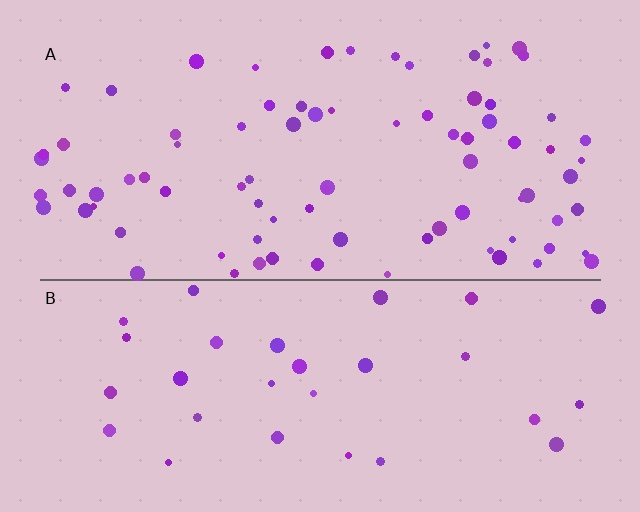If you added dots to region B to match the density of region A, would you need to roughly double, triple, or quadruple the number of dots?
Approximately triple.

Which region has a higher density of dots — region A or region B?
A (the top).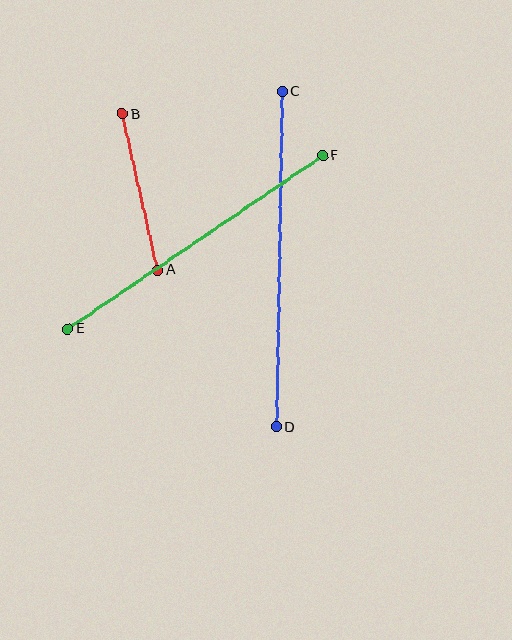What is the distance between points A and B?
The distance is approximately 160 pixels.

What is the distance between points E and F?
The distance is approximately 308 pixels.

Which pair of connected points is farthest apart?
Points C and D are farthest apart.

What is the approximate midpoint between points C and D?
The midpoint is at approximately (279, 259) pixels.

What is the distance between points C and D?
The distance is approximately 335 pixels.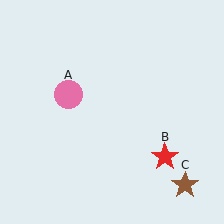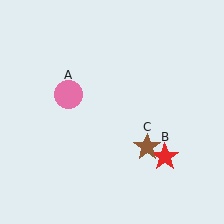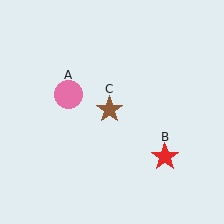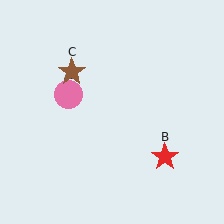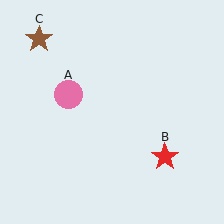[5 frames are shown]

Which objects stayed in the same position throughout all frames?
Pink circle (object A) and red star (object B) remained stationary.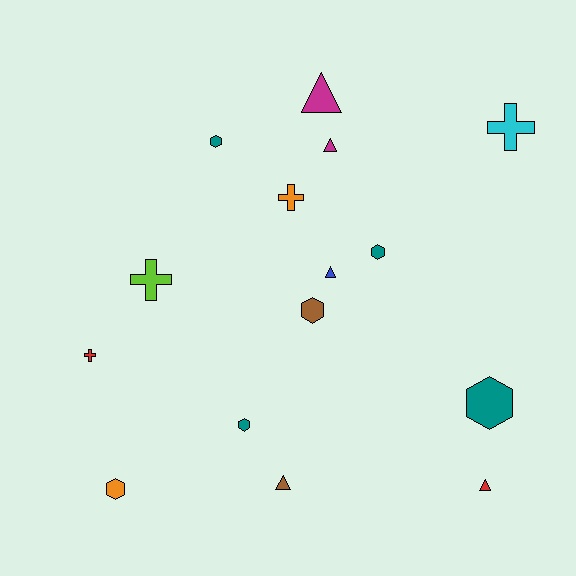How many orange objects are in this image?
There are 2 orange objects.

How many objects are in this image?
There are 15 objects.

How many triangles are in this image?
There are 5 triangles.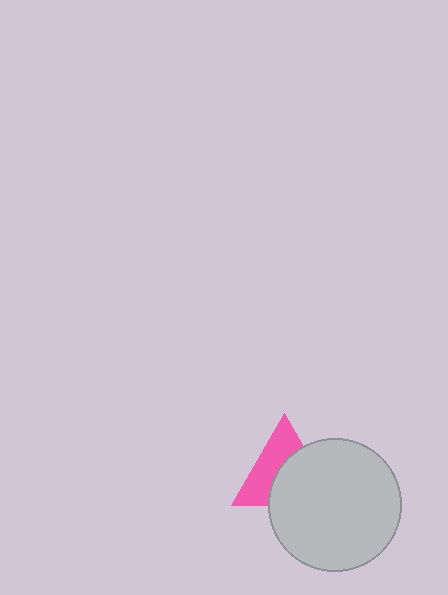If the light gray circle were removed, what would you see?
You would see the complete pink triangle.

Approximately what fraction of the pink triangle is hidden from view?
Roughly 51% of the pink triangle is hidden behind the light gray circle.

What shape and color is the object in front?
The object in front is a light gray circle.